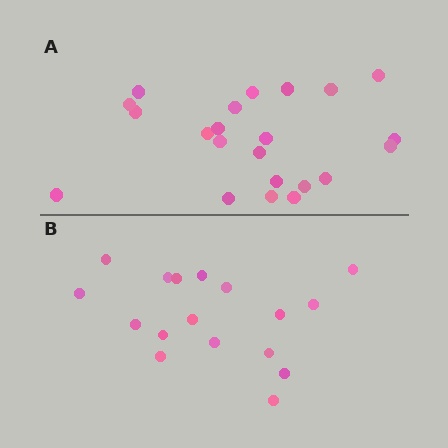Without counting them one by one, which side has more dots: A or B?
Region A (the top region) has more dots.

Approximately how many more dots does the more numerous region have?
Region A has about 5 more dots than region B.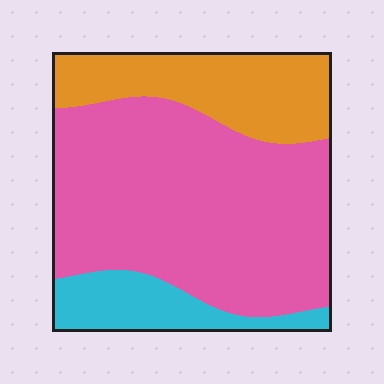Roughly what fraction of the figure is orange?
Orange covers roughly 25% of the figure.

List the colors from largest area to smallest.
From largest to smallest: pink, orange, cyan.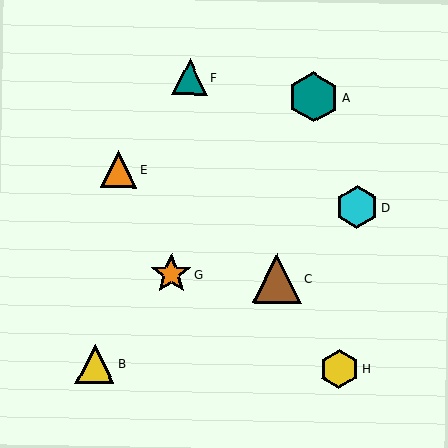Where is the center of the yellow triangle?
The center of the yellow triangle is at (95, 364).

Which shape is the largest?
The teal hexagon (labeled A) is the largest.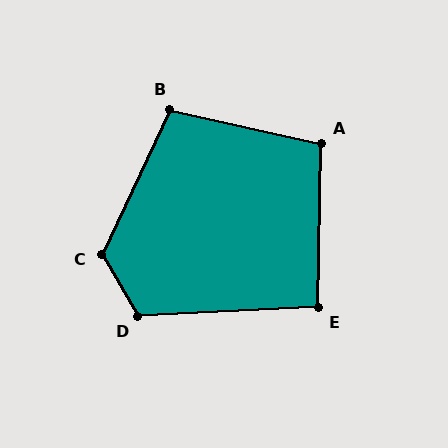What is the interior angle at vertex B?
Approximately 103 degrees (obtuse).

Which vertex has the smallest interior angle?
E, at approximately 94 degrees.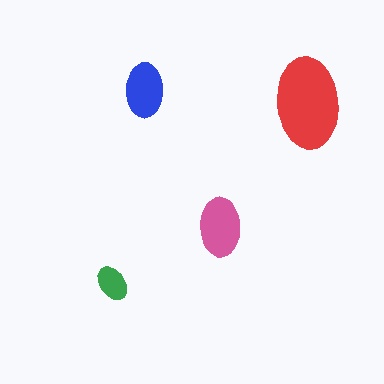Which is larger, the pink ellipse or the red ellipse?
The red one.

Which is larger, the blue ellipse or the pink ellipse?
The pink one.